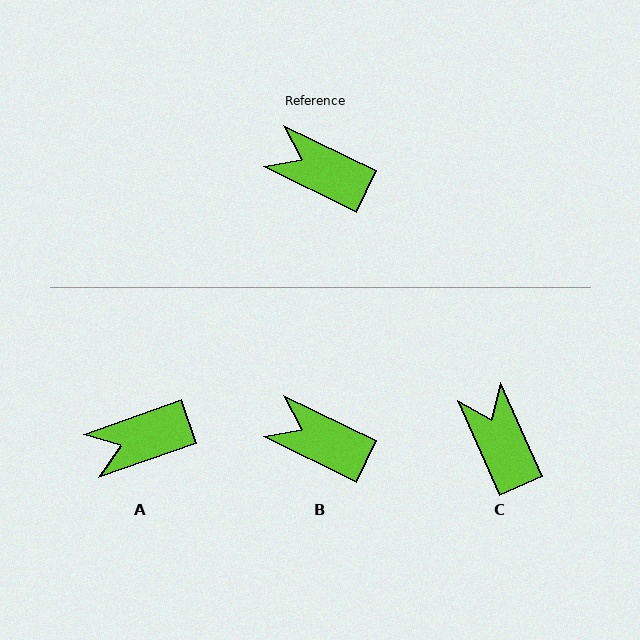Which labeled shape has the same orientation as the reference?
B.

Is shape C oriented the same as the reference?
No, it is off by about 40 degrees.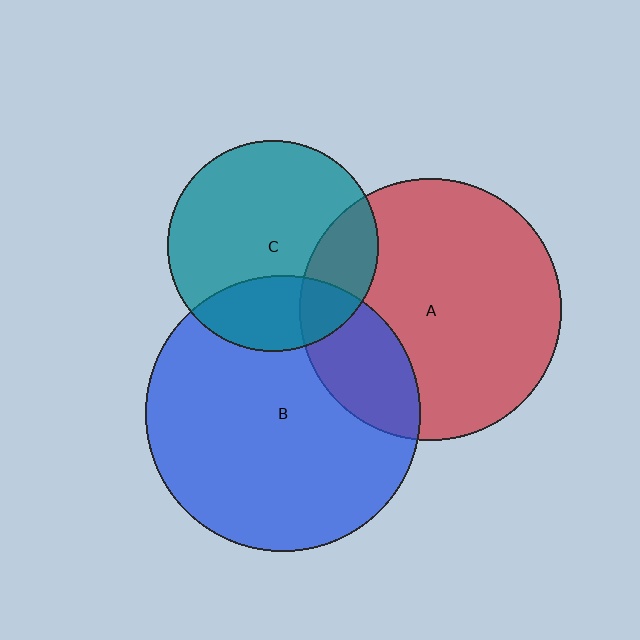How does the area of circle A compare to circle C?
Approximately 1.5 times.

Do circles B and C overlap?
Yes.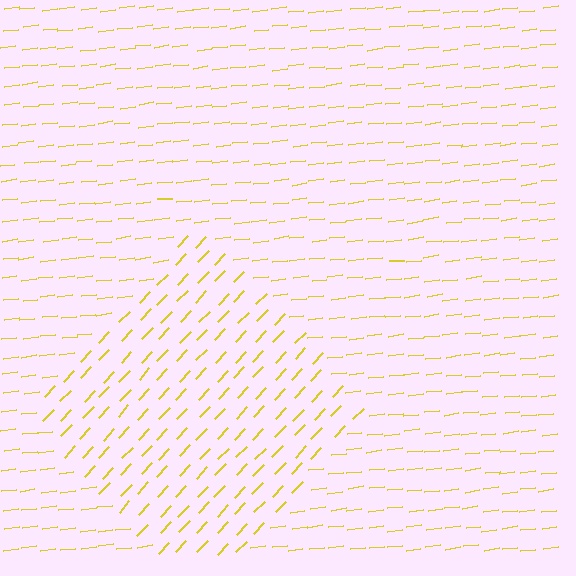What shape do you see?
I see a diamond.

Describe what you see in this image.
The image is filled with small yellow line segments. A diamond region in the image has lines oriented differently from the surrounding lines, creating a visible texture boundary.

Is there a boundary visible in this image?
Yes, there is a texture boundary formed by a change in line orientation.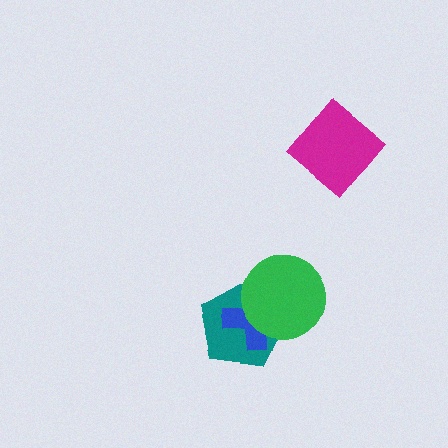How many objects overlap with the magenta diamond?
0 objects overlap with the magenta diamond.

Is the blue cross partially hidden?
Yes, it is partially covered by another shape.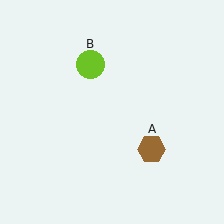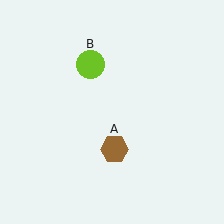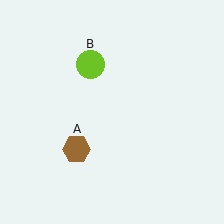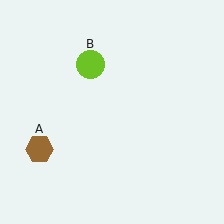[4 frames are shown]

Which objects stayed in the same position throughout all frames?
Lime circle (object B) remained stationary.